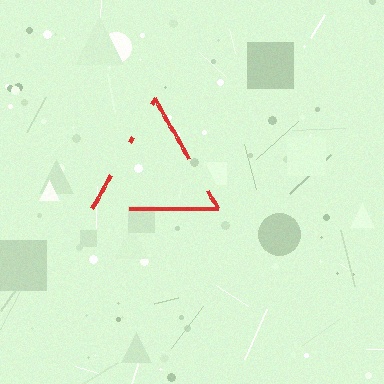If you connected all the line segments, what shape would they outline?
They would outline a triangle.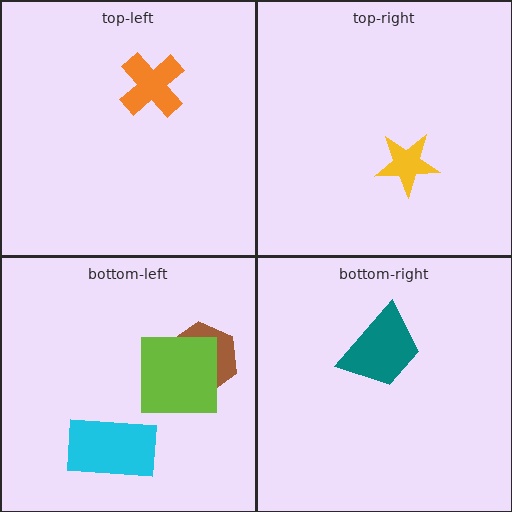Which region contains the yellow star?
The top-right region.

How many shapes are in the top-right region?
1.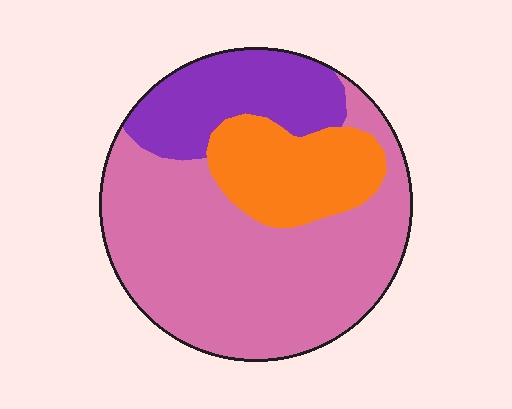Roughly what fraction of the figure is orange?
Orange takes up about one fifth (1/5) of the figure.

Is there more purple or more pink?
Pink.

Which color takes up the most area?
Pink, at roughly 60%.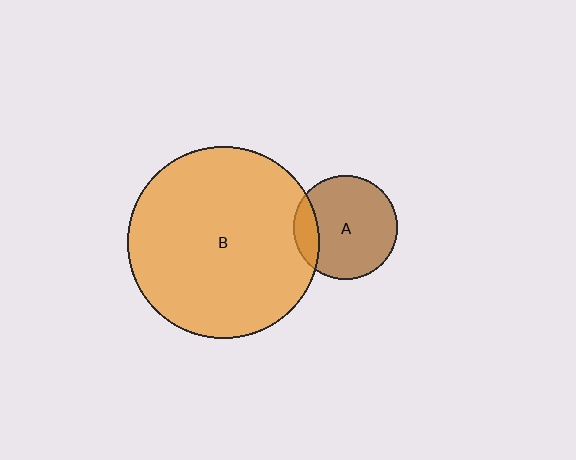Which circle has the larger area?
Circle B (orange).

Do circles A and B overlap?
Yes.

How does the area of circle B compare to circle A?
Approximately 3.4 times.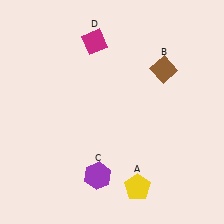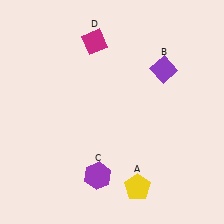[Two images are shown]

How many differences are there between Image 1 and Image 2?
There is 1 difference between the two images.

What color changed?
The diamond (B) changed from brown in Image 1 to purple in Image 2.